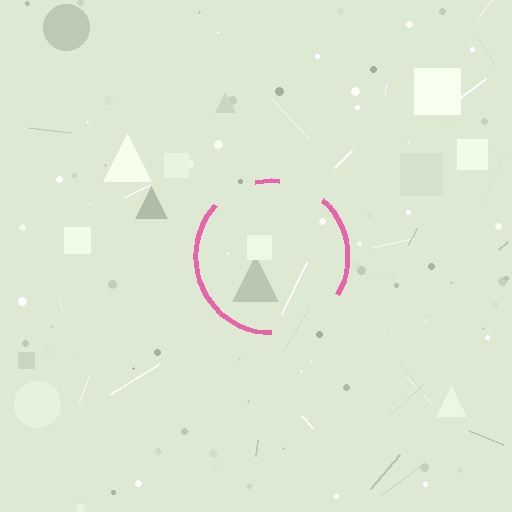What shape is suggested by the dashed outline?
The dashed outline suggests a circle.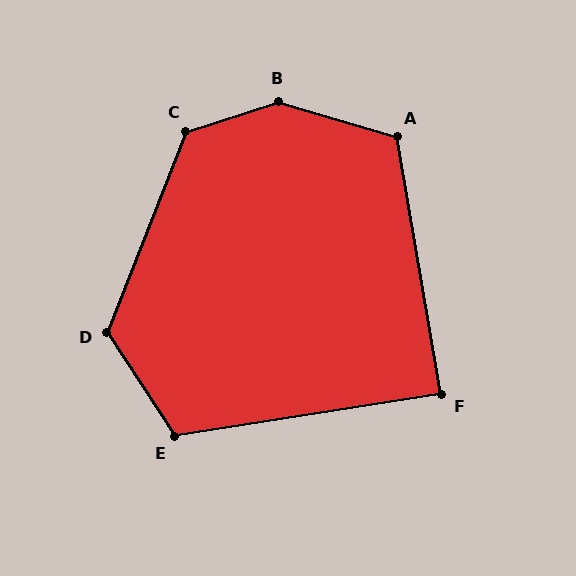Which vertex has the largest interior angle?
B, at approximately 145 degrees.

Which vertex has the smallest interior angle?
F, at approximately 89 degrees.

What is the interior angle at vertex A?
Approximately 116 degrees (obtuse).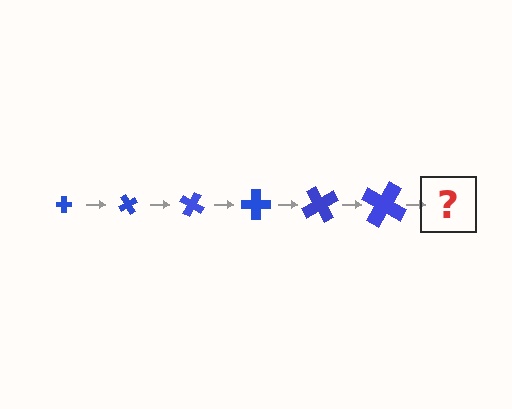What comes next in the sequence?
The next element should be a cross, larger than the previous one and rotated 360 degrees from the start.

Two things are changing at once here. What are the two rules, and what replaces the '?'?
The two rules are that the cross grows larger each step and it rotates 60 degrees each step. The '?' should be a cross, larger than the previous one and rotated 360 degrees from the start.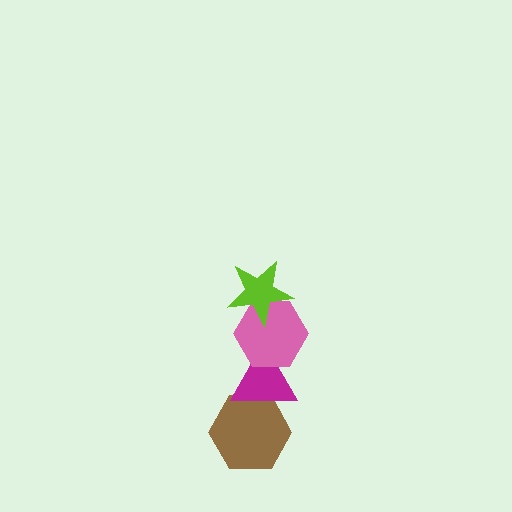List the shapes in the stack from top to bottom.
From top to bottom: the lime star, the pink hexagon, the magenta triangle, the brown hexagon.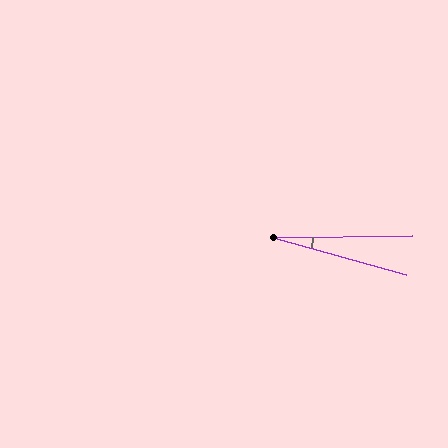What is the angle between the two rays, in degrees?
Approximately 16 degrees.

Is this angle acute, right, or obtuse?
It is acute.